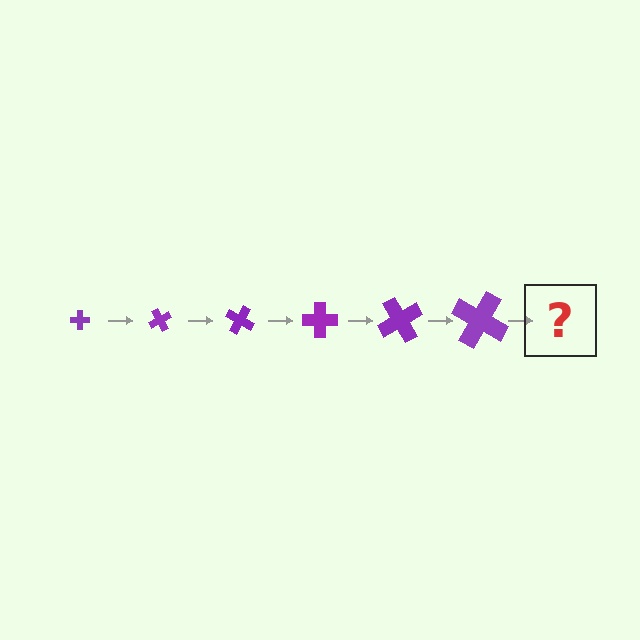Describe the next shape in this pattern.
It should be a cross, larger than the previous one and rotated 360 degrees from the start.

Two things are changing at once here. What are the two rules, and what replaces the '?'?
The two rules are that the cross grows larger each step and it rotates 60 degrees each step. The '?' should be a cross, larger than the previous one and rotated 360 degrees from the start.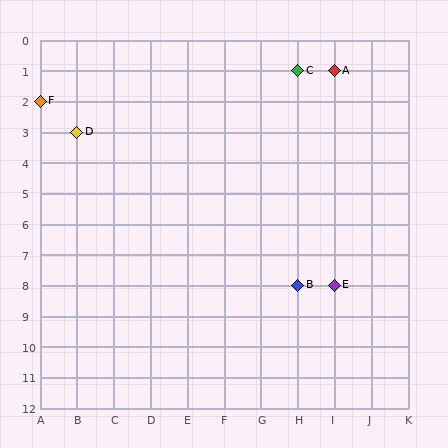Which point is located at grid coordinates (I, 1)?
Point A is at (I, 1).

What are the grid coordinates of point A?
Point A is at grid coordinates (I, 1).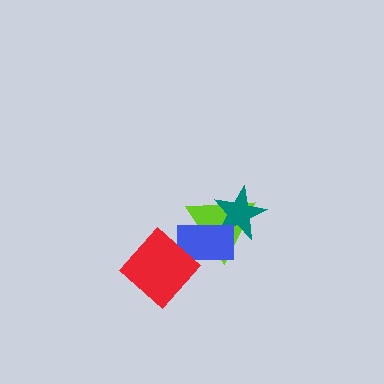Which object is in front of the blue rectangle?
The red diamond is in front of the blue rectangle.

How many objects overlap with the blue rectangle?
3 objects overlap with the blue rectangle.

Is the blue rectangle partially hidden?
Yes, it is partially covered by another shape.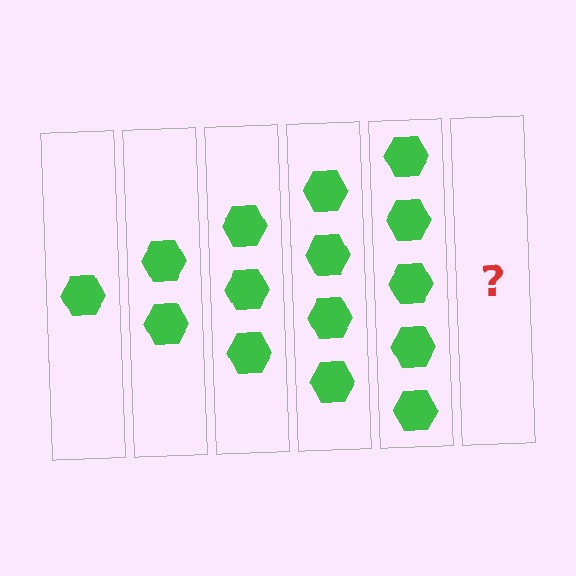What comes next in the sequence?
The next element should be 6 hexagons.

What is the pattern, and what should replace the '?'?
The pattern is that each step adds one more hexagon. The '?' should be 6 hexagons.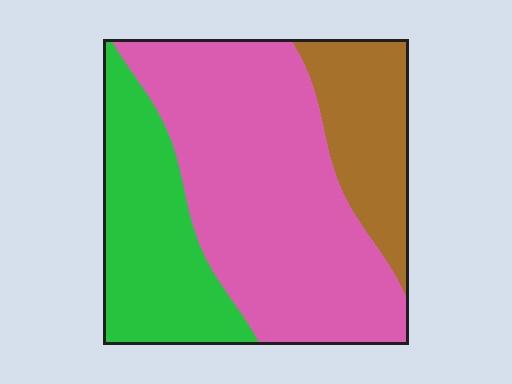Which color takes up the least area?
Brown, at roughly 20%.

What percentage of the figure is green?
Green covers roughly 25% of the figure.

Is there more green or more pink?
Pink.